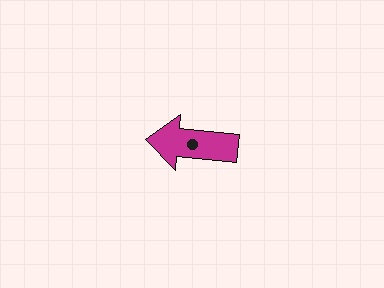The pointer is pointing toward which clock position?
Roughly 9 o'clock.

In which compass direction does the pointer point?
West.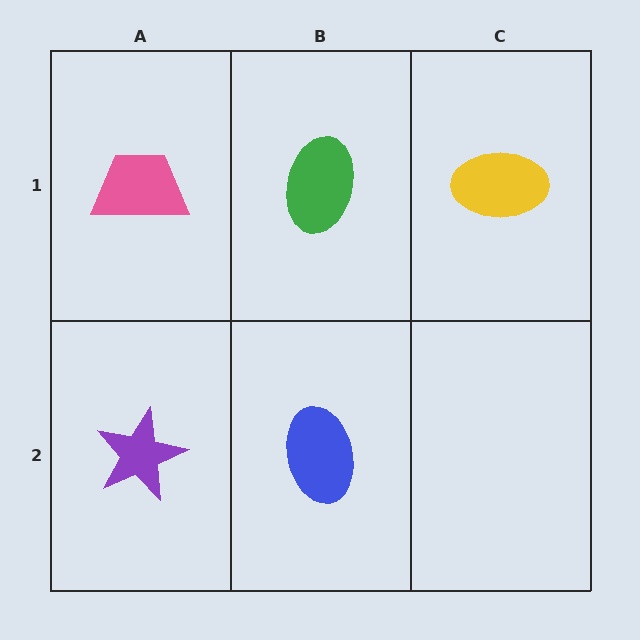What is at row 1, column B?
A green ellipse.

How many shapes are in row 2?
2 shapes.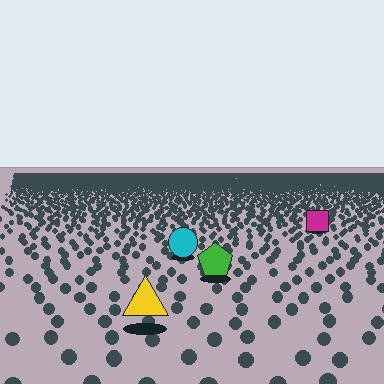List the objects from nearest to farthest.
From nearest to farthest: the yellow triangle, the green pentagon, the cyan circle, the magenta square.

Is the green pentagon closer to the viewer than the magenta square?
Yes. The green pentagon is closer — you can tell from the texture gradient: the ground texture is coarser near it.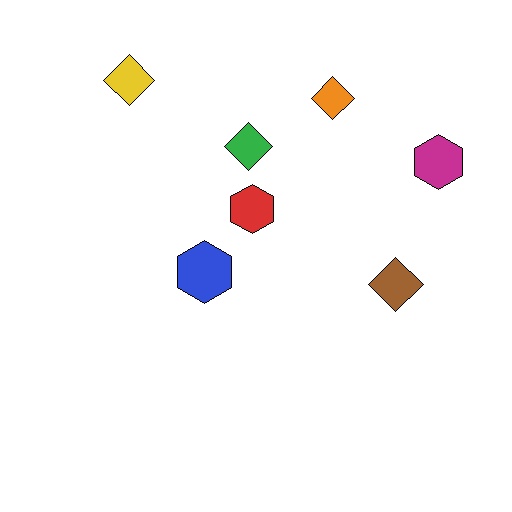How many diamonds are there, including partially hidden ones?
There are 4 diamonds.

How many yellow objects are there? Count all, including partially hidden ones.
There is 1 yellow object.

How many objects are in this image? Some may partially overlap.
There are 7 objects.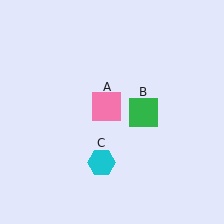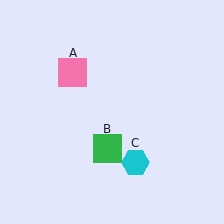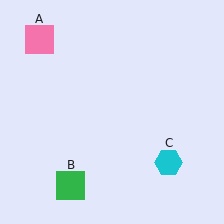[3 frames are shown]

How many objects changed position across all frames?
3 objects changed position: pink square (object A), green square (object B), cyan hexagon (object C).